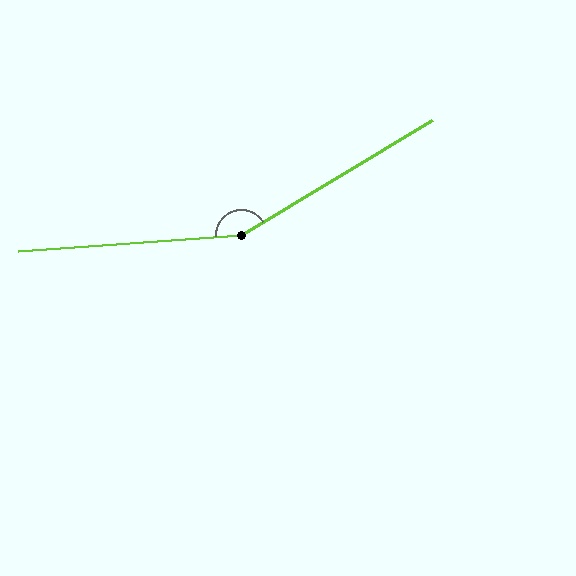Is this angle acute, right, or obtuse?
It is obtuse.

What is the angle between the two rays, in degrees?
Approximately 153 degrees.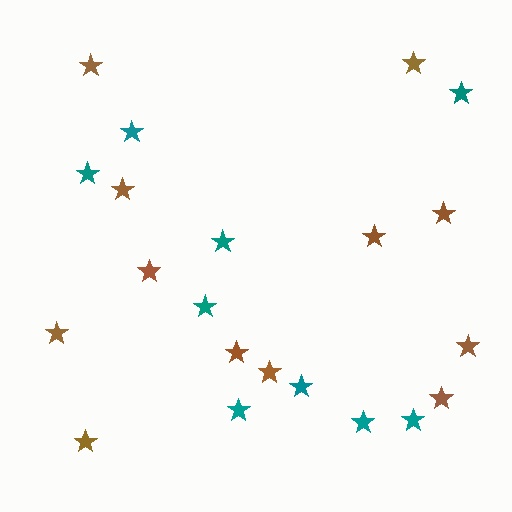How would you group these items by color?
There are 2 groups: one group of teal stars (9) and one group of brown stars (12).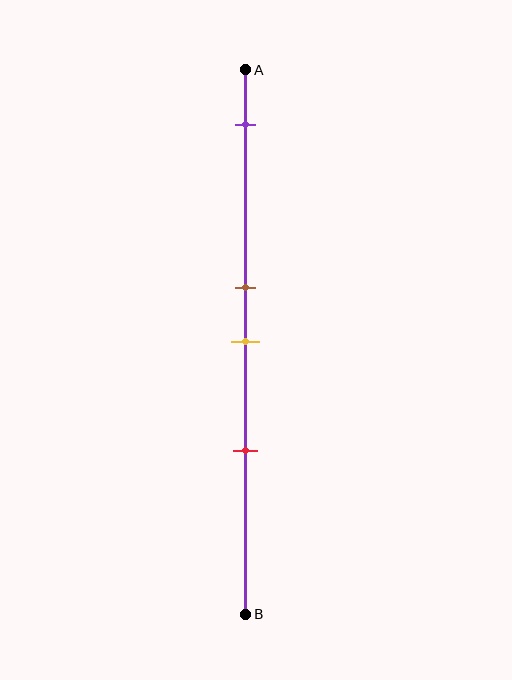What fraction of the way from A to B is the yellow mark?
The yellow mark is approximately 50% (0.5) of the way from A to B.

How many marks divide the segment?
There are 4 marks dividing the segment.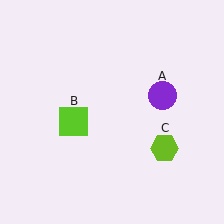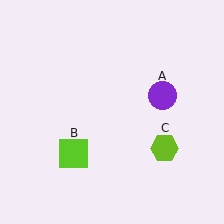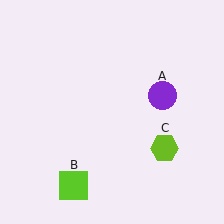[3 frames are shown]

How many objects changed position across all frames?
1 object changed position: lime square (object B).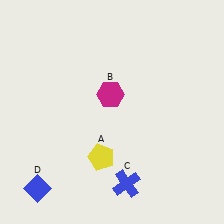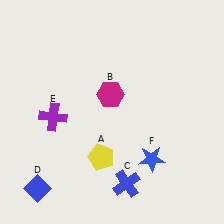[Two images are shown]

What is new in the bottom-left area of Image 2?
A purple cross (E) was added in the bottom-left area of Image 2.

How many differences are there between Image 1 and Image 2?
There are 2 differences between the two images.